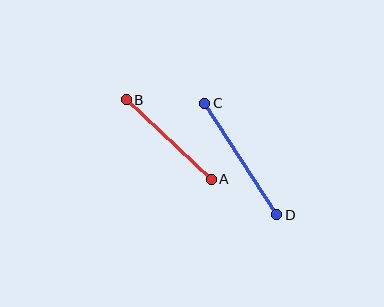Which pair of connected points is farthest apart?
Points C and D are farthest apart.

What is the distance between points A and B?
The distance is approximately 116 pixels.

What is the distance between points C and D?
The distance is approximately 133 pixels.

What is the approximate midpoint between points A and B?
The midpoint is at approximately (169, 139) pixels.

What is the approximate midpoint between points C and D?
The midpoint is at approximately (241, 159) pixels.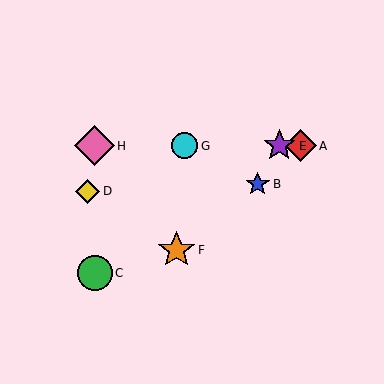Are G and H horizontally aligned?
Yes, both are at y≈146.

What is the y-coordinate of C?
Object C is at y≈273.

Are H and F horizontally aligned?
No, H is at y≈146 and F is at y≈250.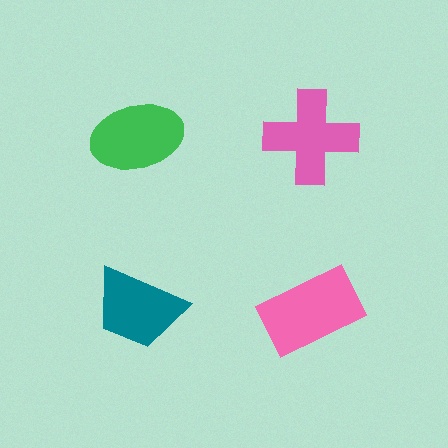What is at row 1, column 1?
A green ellipse.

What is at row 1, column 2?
A pink cross.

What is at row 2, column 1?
A teal trapezoid.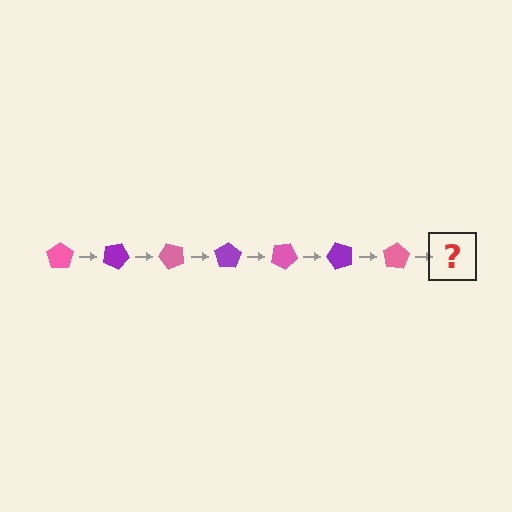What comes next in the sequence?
The next element should be a purple pentagon, rotated 175 degrees from the start.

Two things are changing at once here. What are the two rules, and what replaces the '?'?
The two rules are that it rotates 25 degrees each step and the color cycles through pink and purple. The '?' should be a purple pentagon, rotated 175 degrees from the start.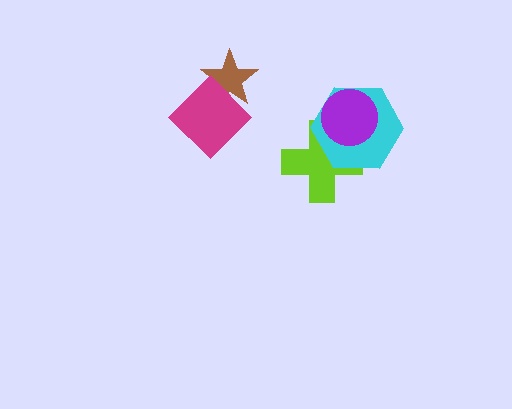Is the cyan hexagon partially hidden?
Yes, it is partially covered by another shape.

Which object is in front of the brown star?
The magenta diamond is in front of the brown star.